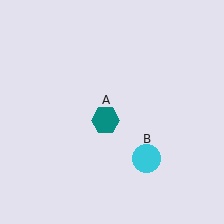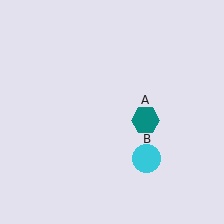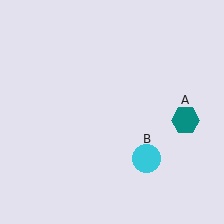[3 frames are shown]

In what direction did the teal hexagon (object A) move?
The teal hexagon (object A) moved right.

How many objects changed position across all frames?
1 object changed position: teal hexagon (object A).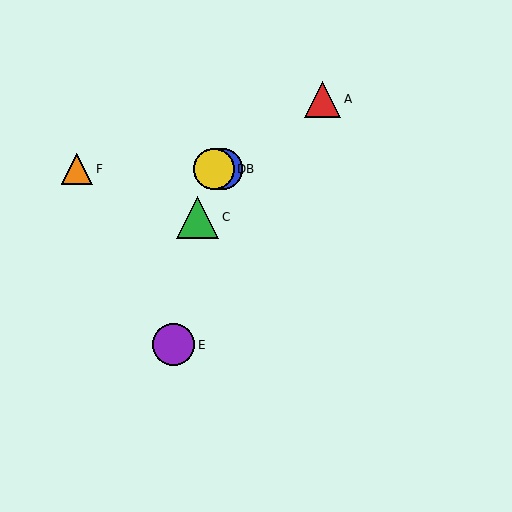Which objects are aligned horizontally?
Objects B, D, F are aligned horizontally.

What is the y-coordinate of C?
Object C is at y≈217.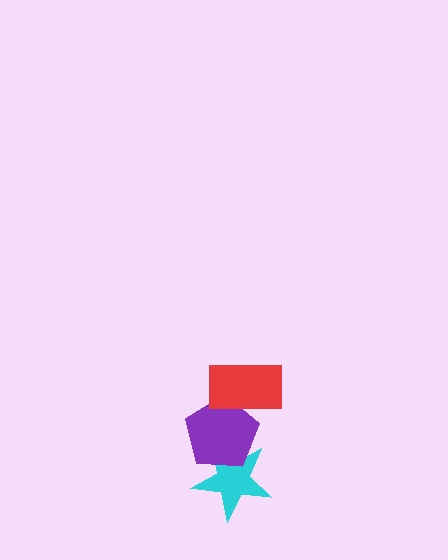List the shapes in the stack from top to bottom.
From top to bottom: the red rectangle, the purple pentagon, the cyan star.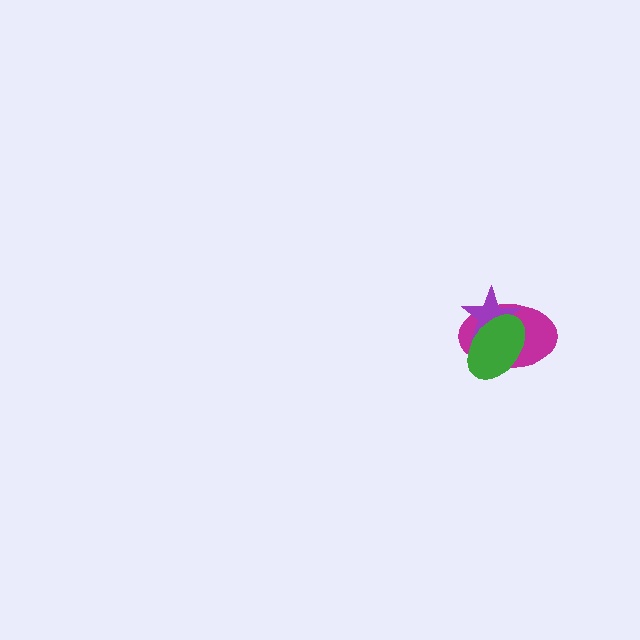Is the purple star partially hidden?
Yes, it is partially covered by another shape.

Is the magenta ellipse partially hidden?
Yes, it is partially covered by another shape.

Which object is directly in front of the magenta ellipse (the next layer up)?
The purple star is directly in front of the magenta ellipse.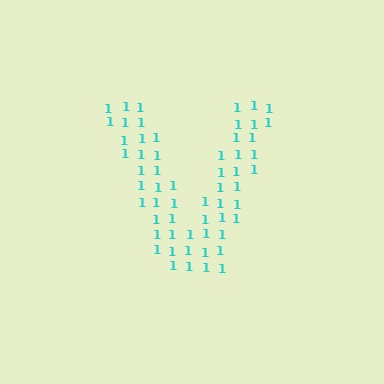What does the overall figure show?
The overall figure shows the letter V.